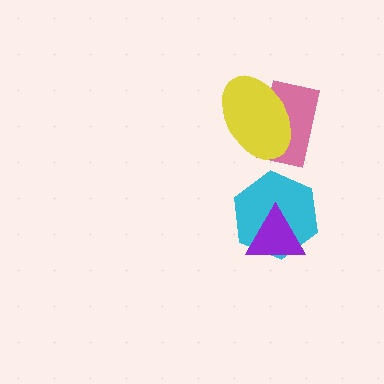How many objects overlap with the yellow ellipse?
1 object overlaps with the yellow ellipse.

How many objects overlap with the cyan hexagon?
1 object overlaps with the cyan hexagon.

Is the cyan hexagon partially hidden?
Yes, it is partially covered by another shape.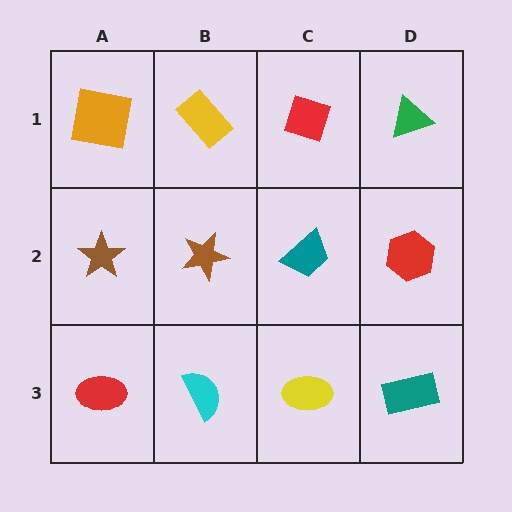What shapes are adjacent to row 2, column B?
A yellow rectangle (row 1, column B), a cyan semicircle (row 3, column B), a brown star (row 2, column A), a teal trapezoid (row 2, column C).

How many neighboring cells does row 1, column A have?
2.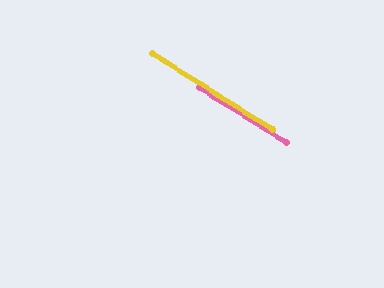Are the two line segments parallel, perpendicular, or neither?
Parallel — their directions differ by only 0.2°.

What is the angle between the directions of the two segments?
Approximately 0 degrees.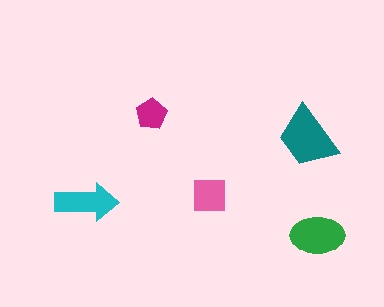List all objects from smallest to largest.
The magenta pentagon, the pink square, the cyan arrow, the green ellipse, the teal trapezoid.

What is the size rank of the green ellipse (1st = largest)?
2nd.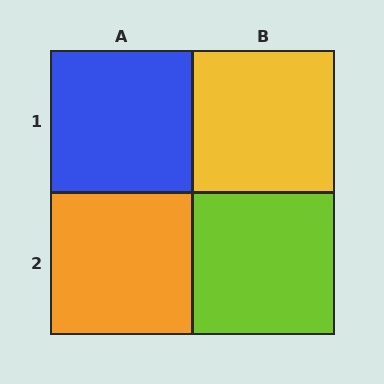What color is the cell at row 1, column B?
Yellow.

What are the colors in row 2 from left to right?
Orange, lime.